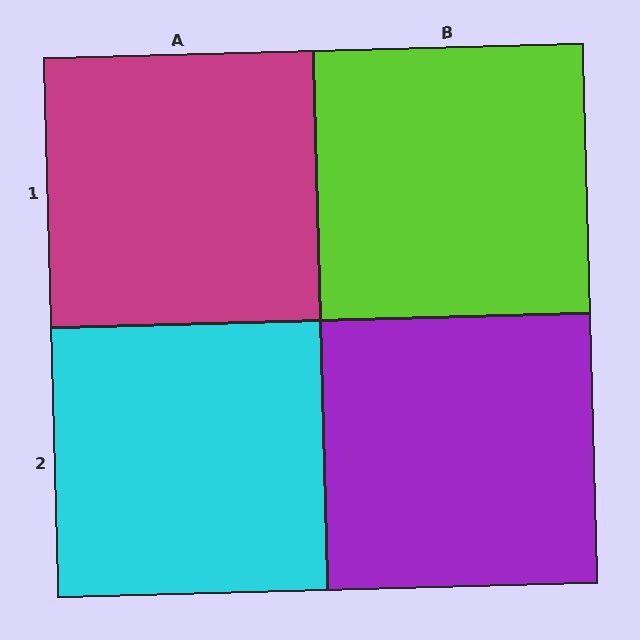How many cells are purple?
1 cell is purple.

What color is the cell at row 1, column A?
Magenta.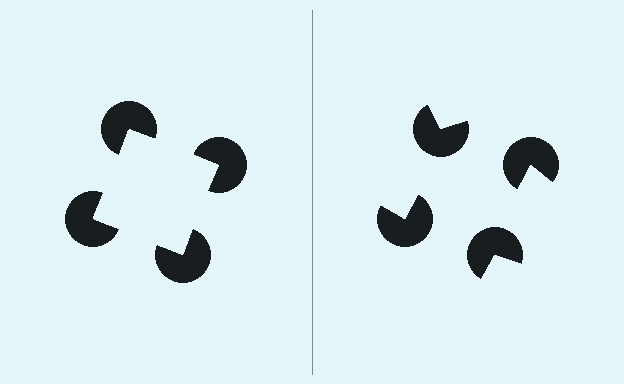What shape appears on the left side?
An illusory square.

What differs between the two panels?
The pac-man discs are positioned identically on both sides; only the wedge orientations differ. On the left they align to a square; on the right they are misaligned.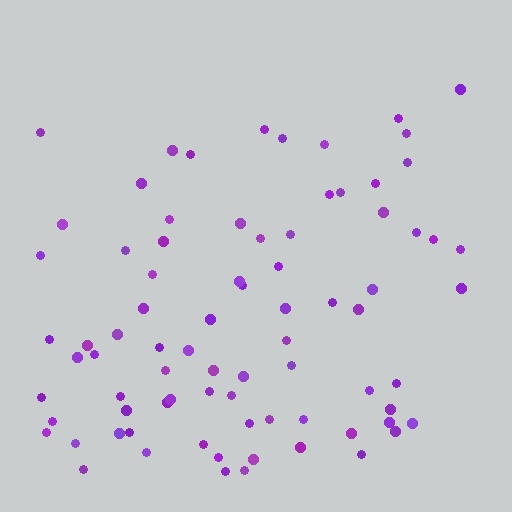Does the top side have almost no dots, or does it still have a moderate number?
Still a moderate number, just noticeably fewer than the bottom.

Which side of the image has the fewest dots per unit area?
The top.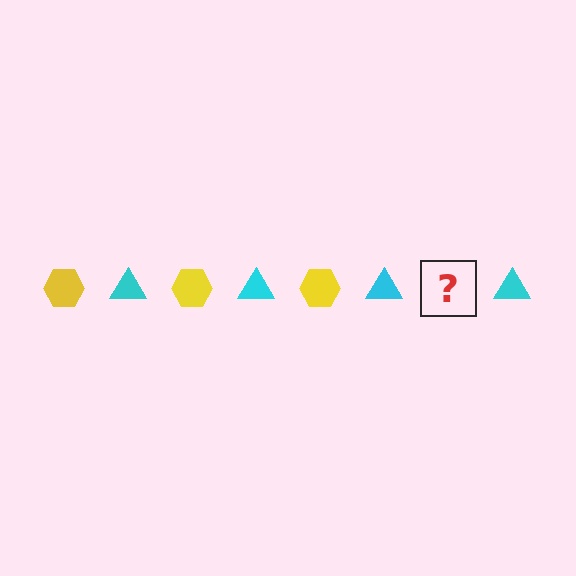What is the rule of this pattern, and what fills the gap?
The rule is that the pattern alternates between yellow hexagon and cyan triangle. The gap should be filled with a yellow hexagon.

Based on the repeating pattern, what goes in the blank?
The blank should be a yellow hexagon.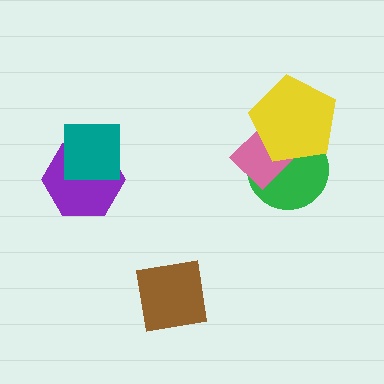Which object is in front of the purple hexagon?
The teal square is in front of the purple hexagon.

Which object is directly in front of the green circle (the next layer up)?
The pink diamond is directly in front of the green circle.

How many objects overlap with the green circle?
2 objects overlap with the green circle.